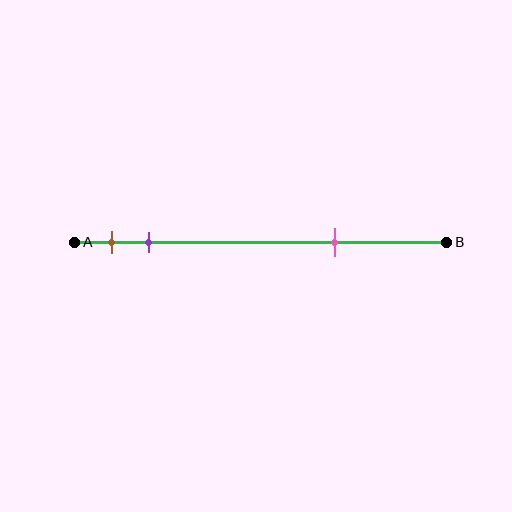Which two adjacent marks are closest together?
The brown and purple marks are the closest adjacent pair.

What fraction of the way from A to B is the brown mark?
The brown mark is approximately 10% (0.1) of the way from A to B.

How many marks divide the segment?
There are 3 marks dividing the segment.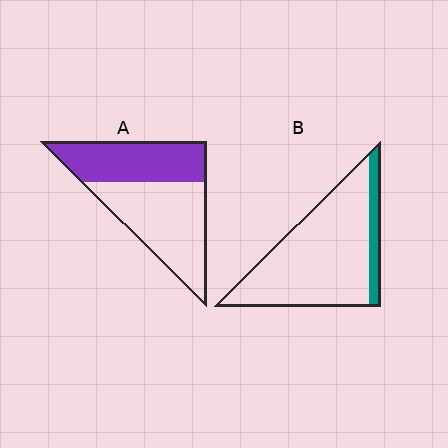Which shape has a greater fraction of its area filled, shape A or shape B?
Shape A.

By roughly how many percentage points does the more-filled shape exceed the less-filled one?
By roughly 30 percentage points (A over B).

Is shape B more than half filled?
No.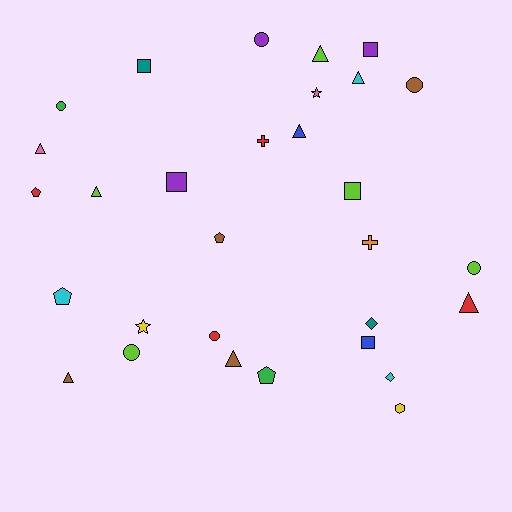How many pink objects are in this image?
There are 2 pink objects.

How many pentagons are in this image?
There are 4 pentagons.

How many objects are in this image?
There are 30 objects.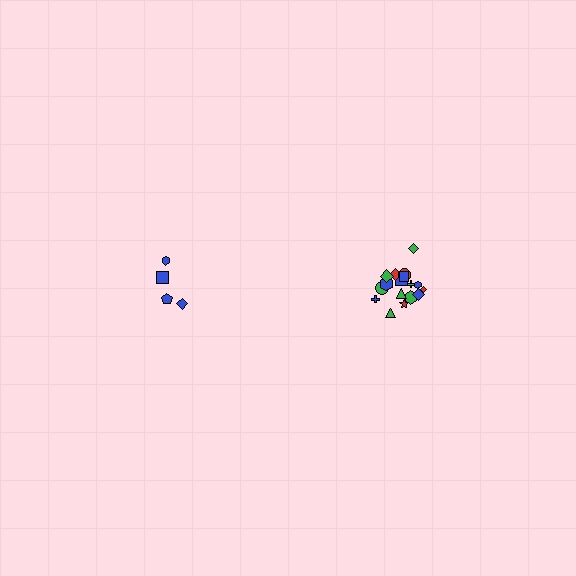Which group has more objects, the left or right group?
The right group.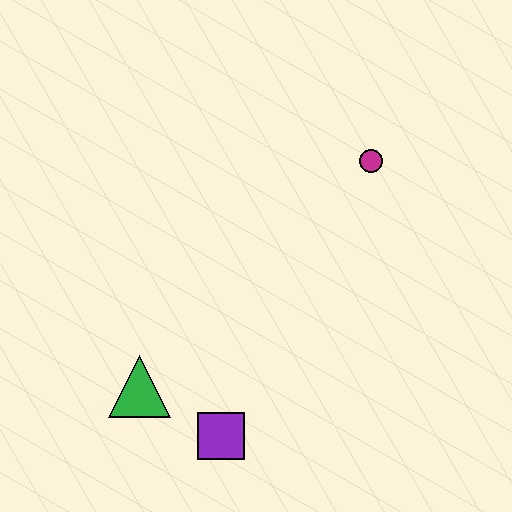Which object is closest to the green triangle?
The purple square is closest to the green triangle.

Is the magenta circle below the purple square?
No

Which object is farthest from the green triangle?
The magenta circle is farthest from the green triangle.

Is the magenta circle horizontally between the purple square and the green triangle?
No